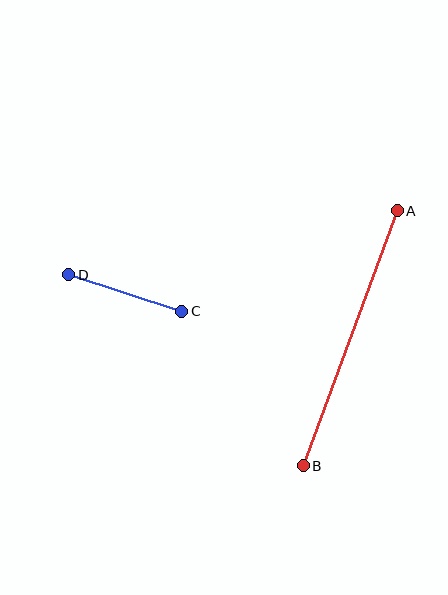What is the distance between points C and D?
The distance is approximately 119 pixels.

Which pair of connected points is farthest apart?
Points A and B are farthest apart.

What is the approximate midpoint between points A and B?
The midpoint is at approximately (350, 338) pixels.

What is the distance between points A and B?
The distance is approximately 272 pixels.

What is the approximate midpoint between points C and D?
The midpoint is at approximately (125, 293) pixels.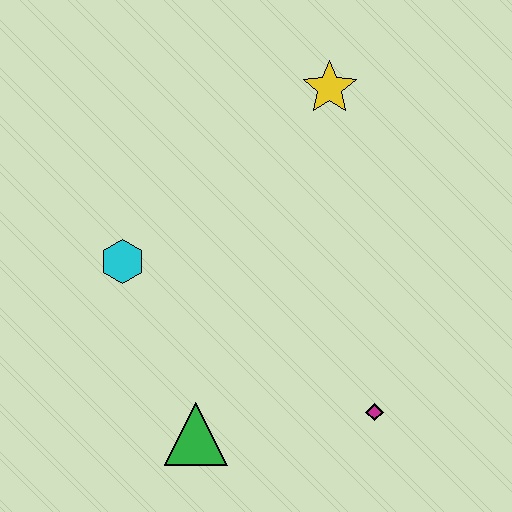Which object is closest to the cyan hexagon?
The green triangle is closest to the cyan hexagon.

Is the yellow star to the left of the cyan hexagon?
No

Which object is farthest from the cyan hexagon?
The magenta diamond is farthest from the cyan hexagon.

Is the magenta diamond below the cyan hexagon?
Yes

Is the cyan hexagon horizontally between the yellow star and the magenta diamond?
No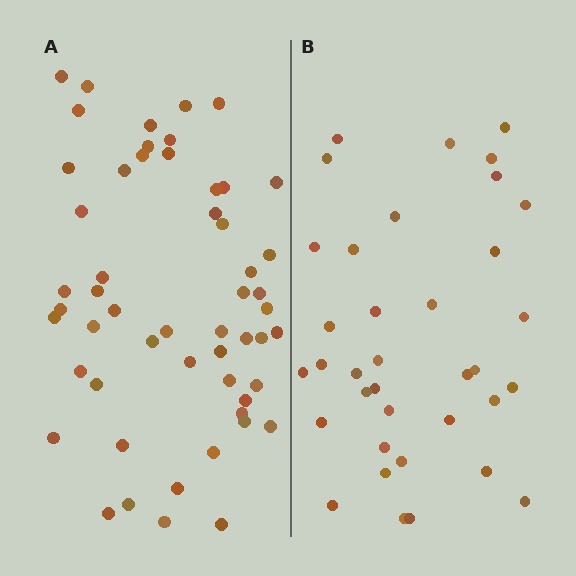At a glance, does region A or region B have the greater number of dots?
Region A (the left region) has more dots.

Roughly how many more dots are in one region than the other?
Region A has approximately 20 more dots than region B.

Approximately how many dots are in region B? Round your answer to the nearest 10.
About 40 dots. (The exact count is 36, which rounds to 40.)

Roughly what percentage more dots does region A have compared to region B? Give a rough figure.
About 50% more.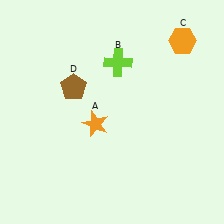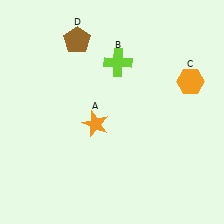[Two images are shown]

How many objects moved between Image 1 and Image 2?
2 objects moved between the two images.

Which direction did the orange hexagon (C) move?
The orange hexagon (C) moved down.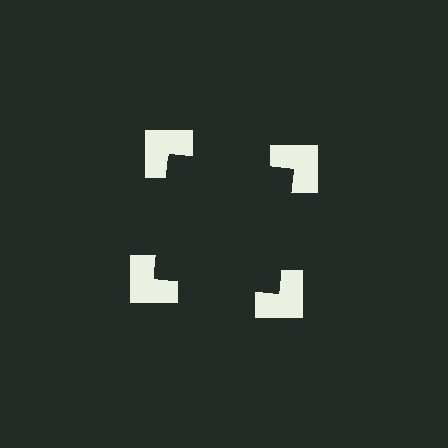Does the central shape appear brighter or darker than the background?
It typically appears slightly darker than the background, even though no actual brightness change is drawn.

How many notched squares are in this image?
There are 4 — one at each vertex of the illusory square.